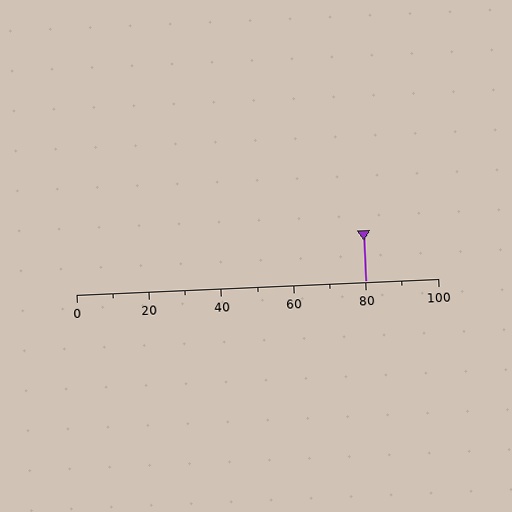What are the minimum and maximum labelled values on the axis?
The axis runs from 0 to 100.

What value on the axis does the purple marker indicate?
The marker indicates approximately 80.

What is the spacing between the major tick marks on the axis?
The major ticks are spaced 20 apart.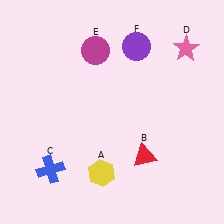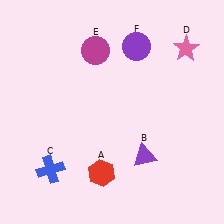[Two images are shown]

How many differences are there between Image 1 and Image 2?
There are 2 differences between the two images.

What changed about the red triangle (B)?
In Image 1, B is red. In Image 2, it changed to purple.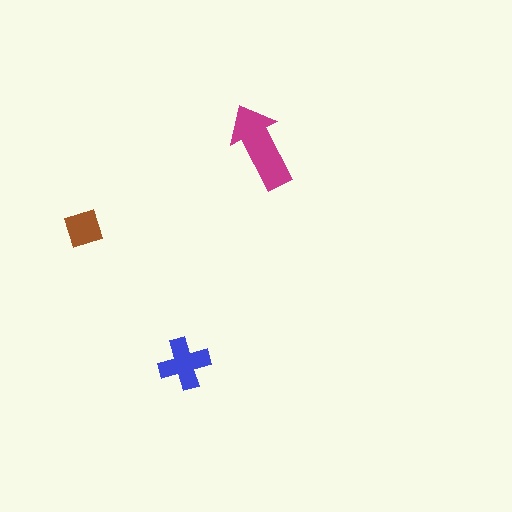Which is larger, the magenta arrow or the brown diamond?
The magenta arrow.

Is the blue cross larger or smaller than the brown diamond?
Larger.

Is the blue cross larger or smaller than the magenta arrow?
Smaller.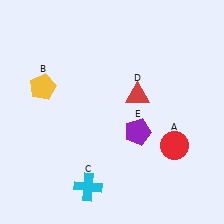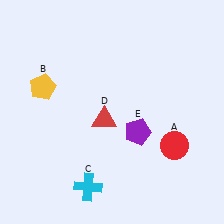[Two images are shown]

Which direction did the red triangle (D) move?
The red triangle (D) moved left.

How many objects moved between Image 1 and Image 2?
1 object moved between the two images.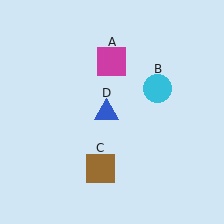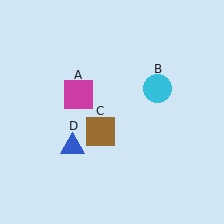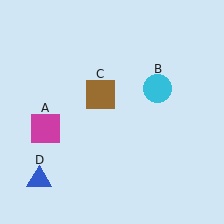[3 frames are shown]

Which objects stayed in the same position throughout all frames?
Cyan circle (object B) remained stationary.